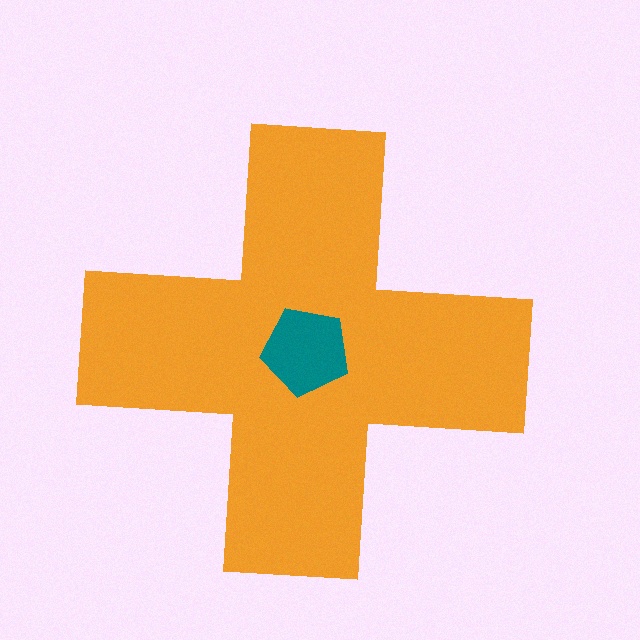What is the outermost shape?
The orange cross.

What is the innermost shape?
The teal pentagon.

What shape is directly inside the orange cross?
The teal pentagon.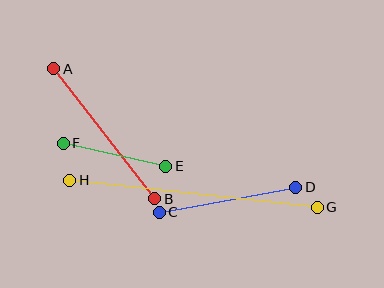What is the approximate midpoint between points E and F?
The midpoint is at approximately (114, 155) pixels.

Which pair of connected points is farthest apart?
Points G and H are farthest apart.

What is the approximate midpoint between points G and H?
The midpoint is at approximately (194, 194) pixels.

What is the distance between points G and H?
The distance is approximately 249 pixels.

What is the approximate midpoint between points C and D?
The midpoint is at approximately (227, 200) pixels.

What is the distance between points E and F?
The distance is approximately 105 pixels.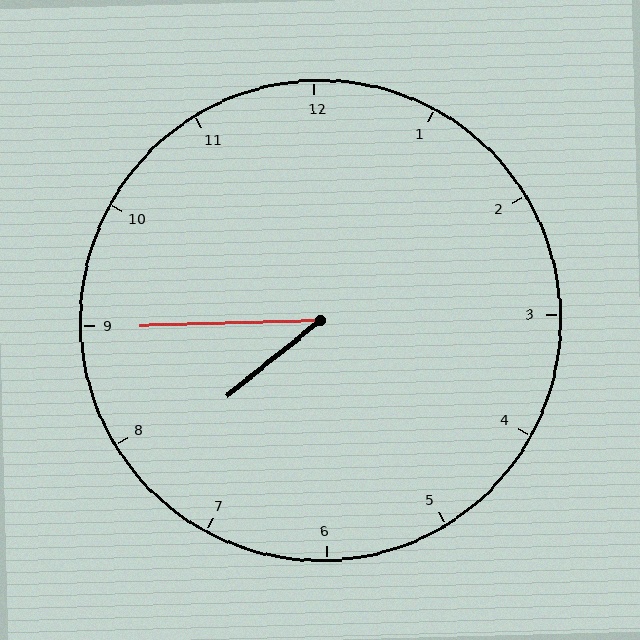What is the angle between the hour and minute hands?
Approximately 38 degrees.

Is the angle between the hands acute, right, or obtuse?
It is acute.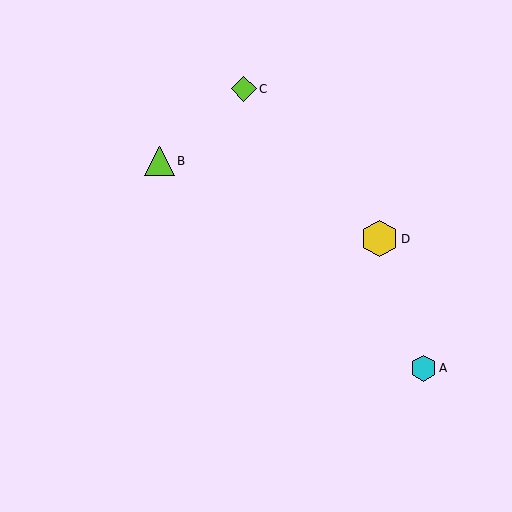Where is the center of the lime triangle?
The center of the lime triangle is at (160, 161).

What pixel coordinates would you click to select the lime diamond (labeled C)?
Click at (244, 89) to select the lime diamond C.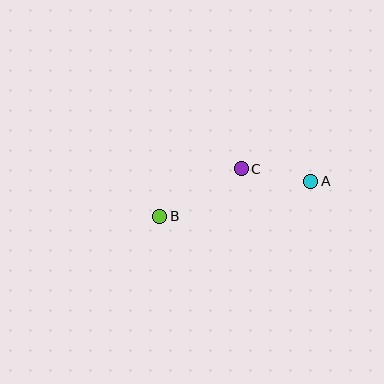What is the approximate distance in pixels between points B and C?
The distance between B and C is approximately 94 pixels.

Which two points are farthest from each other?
Points A and B are farthest from each other.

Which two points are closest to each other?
Points A and C are closest to each other.